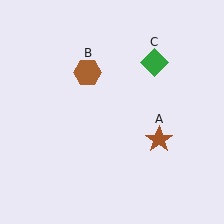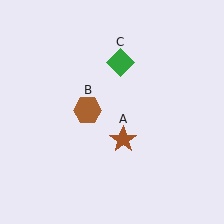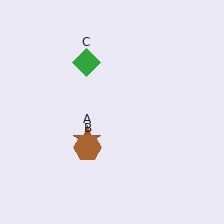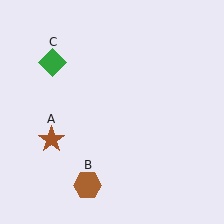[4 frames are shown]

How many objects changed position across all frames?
3 objects changed position: brown star (object A), brown hexagon (object B), green diamond (object C).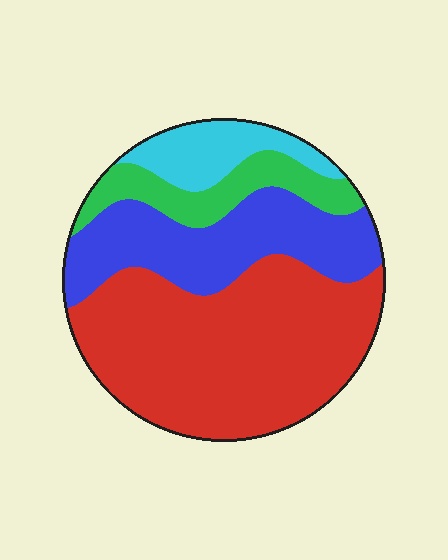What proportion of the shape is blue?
Blue takes up about one quarter (1/4) of the shape.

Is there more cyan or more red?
Red.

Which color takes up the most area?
Red, at roughly 50%.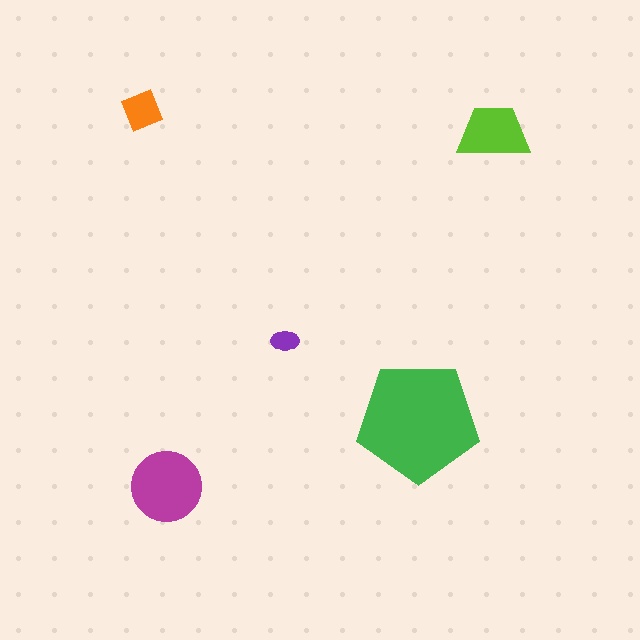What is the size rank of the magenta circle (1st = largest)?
2nd.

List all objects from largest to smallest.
The green pentagon, the magenta circle, the lime trapezoid, the orange diamond, the purple ellipse.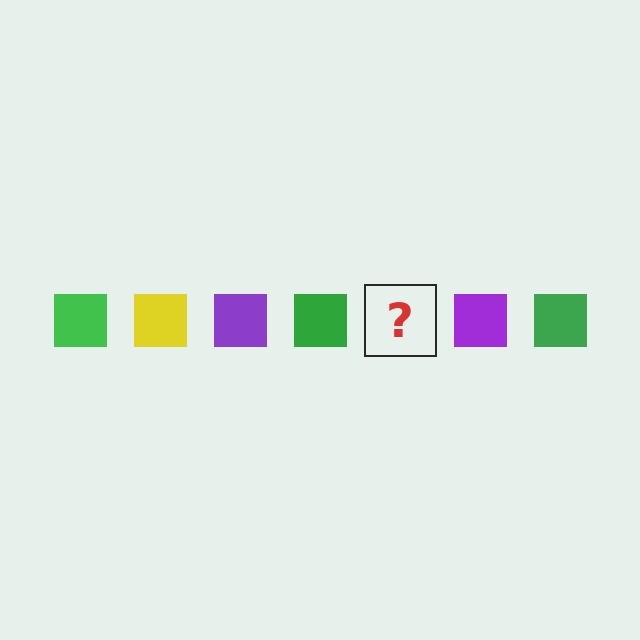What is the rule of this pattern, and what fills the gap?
The rule is that the pattern cycles through green, yellow, purple squares. The gap should be filled with a yellow square.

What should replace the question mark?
The question mark should be replaced with a yellow square.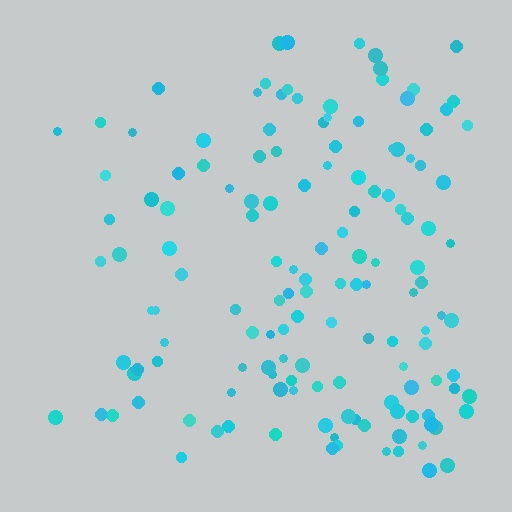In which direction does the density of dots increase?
From left to right, with the right side densest.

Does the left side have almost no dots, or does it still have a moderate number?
Still a moderate number, just noticeably fewer than the right.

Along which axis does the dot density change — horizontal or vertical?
Horizontal.